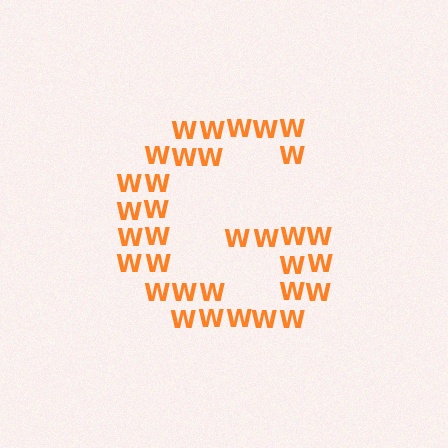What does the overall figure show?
The overall figure shows the letter G.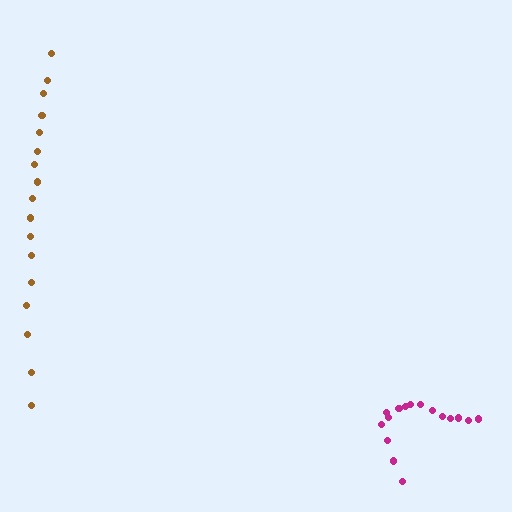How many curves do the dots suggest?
There are 2 distinct paths.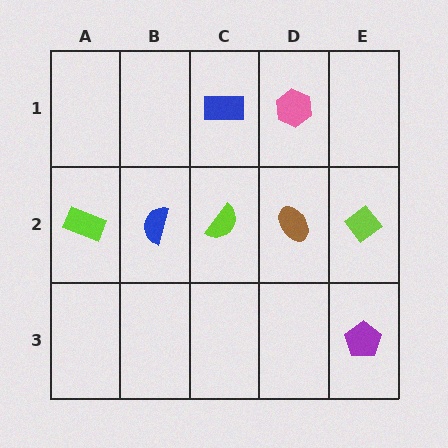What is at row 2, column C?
A lime semicircle.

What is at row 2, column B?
A blue semicircle.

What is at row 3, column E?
A purple pentagon.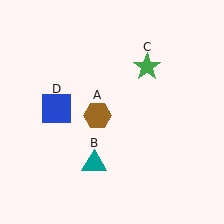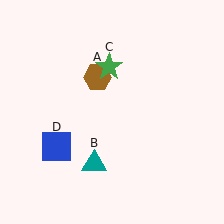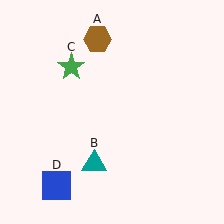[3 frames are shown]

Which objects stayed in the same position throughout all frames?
Teal triangle (object B) remained stationary.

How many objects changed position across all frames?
3 objects changed position: brown hexagon (object A), green star (object C), blue square (object D).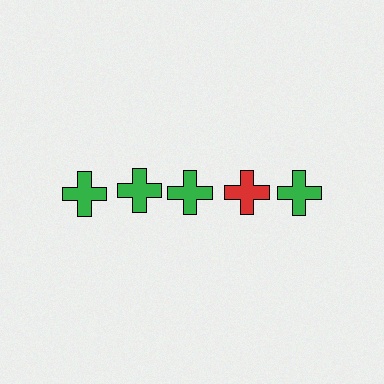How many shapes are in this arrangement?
There are 5 shapes arranged in a grid pattern.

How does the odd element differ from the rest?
It has a different color: red instead of green.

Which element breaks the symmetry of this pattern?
The red cross in the top row, second from right column breaks the symmetry. All other shapes are green crosses.